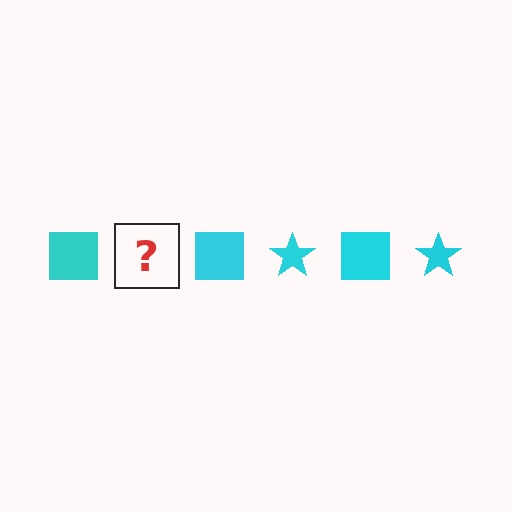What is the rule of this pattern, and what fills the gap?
The rule is that the pattern cycles through square, star shapes in cyan. The gap should be filled with a cyan star.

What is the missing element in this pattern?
The missing element is a cyan star.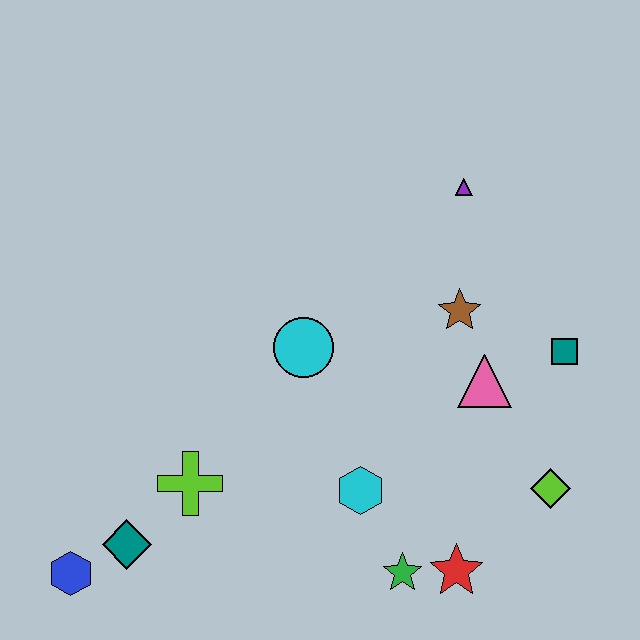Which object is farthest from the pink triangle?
The blue hexagon is farthest from the pink triangle.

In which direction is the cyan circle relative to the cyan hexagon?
The cyan circle is above the cyan hexagon.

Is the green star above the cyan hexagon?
No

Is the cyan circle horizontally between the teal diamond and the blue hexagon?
No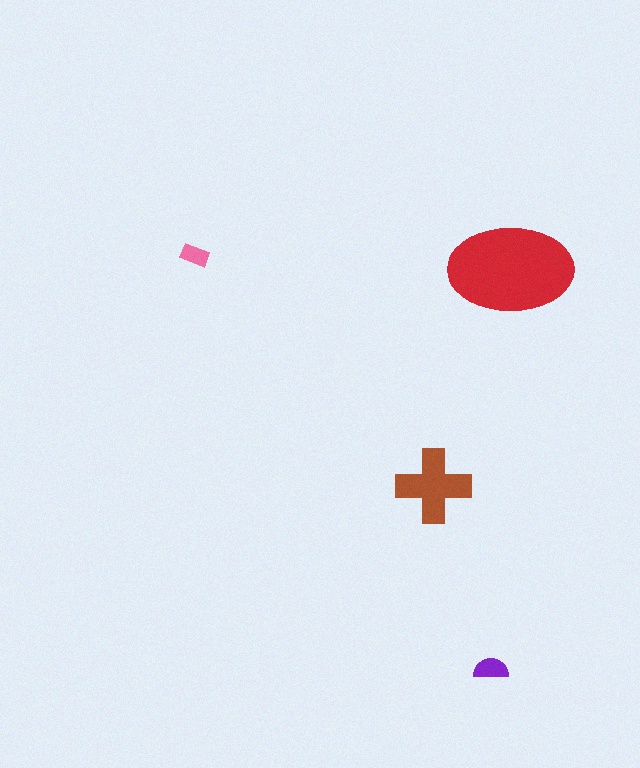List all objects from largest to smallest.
The red ellipse, the brown cross, the purple semicircle, the pink rectangle.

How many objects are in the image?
There are 4 objects in the image.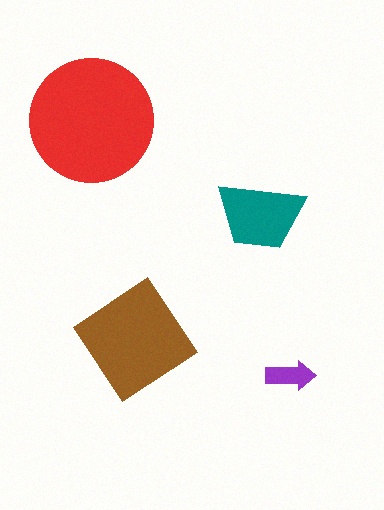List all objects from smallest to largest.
The purple arrow, the teal trapezoid, the brown diamond, the red circle.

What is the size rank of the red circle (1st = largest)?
1st.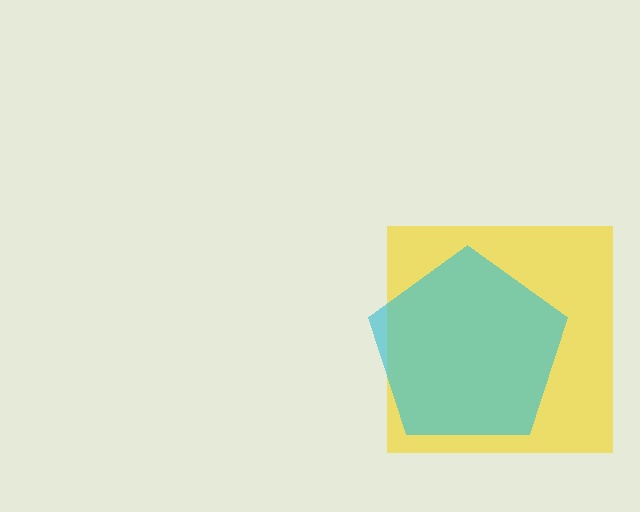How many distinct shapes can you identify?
There are 2 distinct shapes: a yellow square, a cyan pentagon.